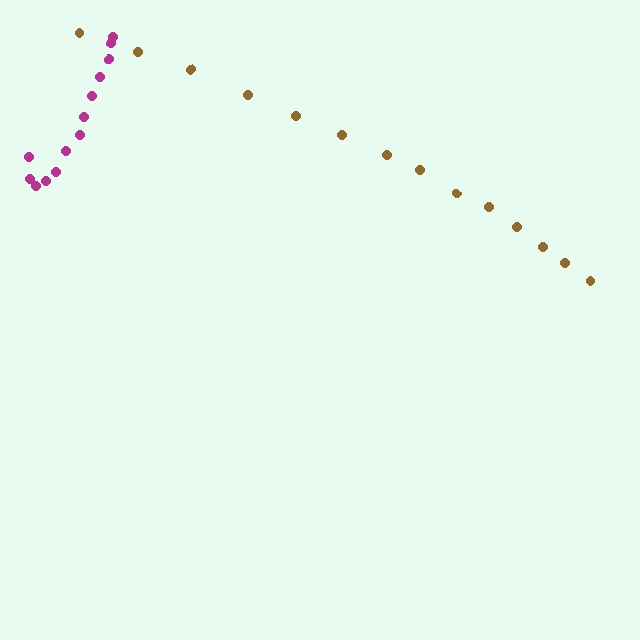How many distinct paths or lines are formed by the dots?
There are 2 distinct paths.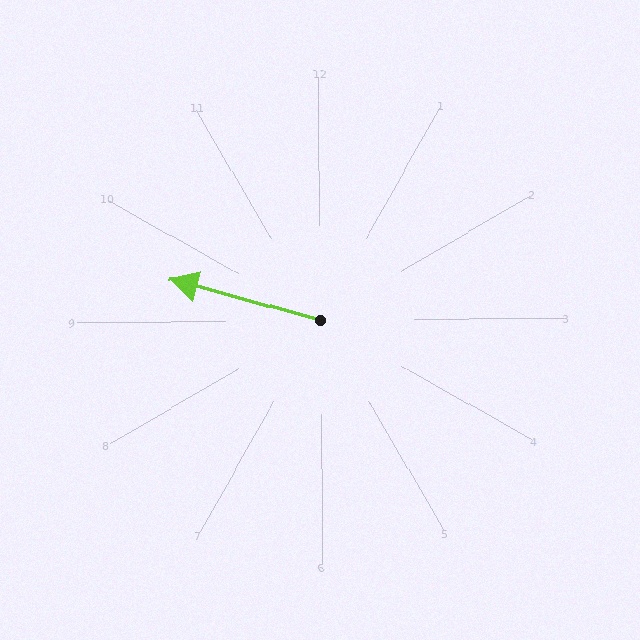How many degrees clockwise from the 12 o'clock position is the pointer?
Approximately 286 degrees.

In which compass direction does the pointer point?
West.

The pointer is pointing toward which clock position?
Roughly 10 o'clock.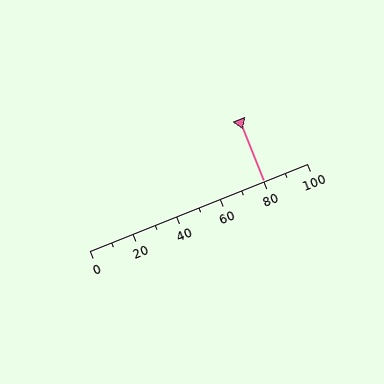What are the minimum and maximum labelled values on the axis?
The axis runs from 0 to 100.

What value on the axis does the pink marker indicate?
The marker indicates approximately 80.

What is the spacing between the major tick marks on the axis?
The major ticks are spaced 20 apart.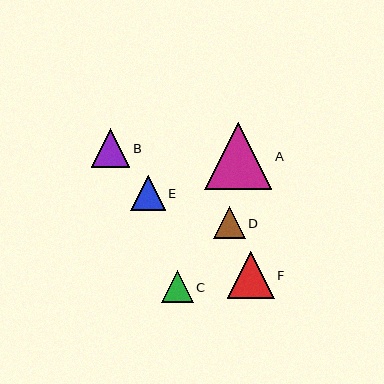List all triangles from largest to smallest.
From largest to smallest: A, F, B, E, C, D.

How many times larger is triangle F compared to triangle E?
Triangle F is approximately 1.4 times the size of triangle E.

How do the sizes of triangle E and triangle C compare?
Triangle E and triangle C are approximately the same size.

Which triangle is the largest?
Triangle A is the largest with a size of approximately 68 pixels.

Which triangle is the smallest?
Triangle D is the smallest with a size of approximately 32 pixels.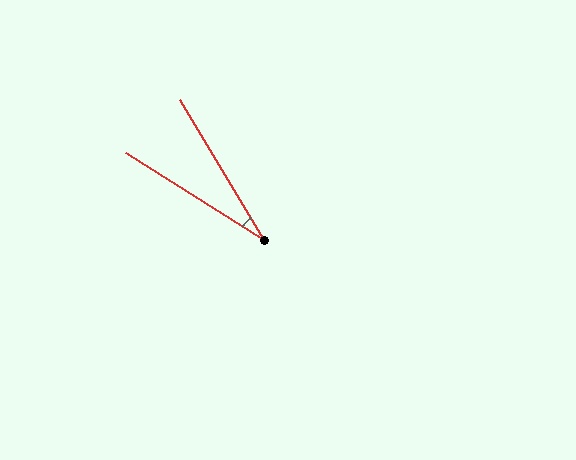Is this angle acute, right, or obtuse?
It is acute.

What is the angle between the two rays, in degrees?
Approximately 27 degrees.